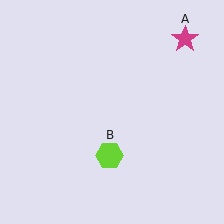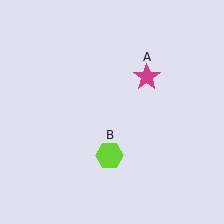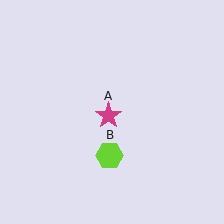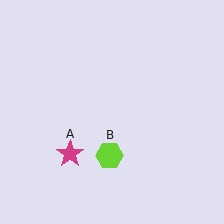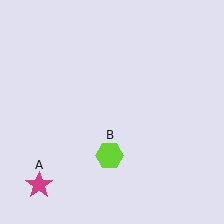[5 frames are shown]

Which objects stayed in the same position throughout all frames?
Lime hexagon (object B) remained stationary.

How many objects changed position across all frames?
1 object changed position: magenta star (object A).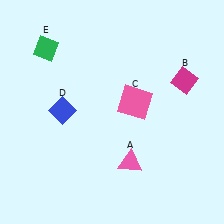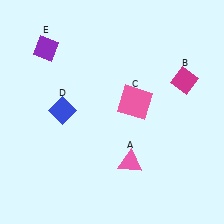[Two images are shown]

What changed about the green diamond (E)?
In Image 1, E is green. In Image 2, it changed to purple.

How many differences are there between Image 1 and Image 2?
There is 1 difference between the two images.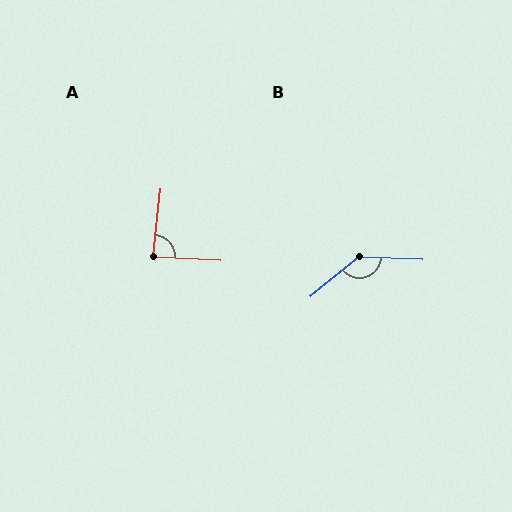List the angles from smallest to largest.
A (87°), B (138°).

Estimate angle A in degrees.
Approximately 87 degrees.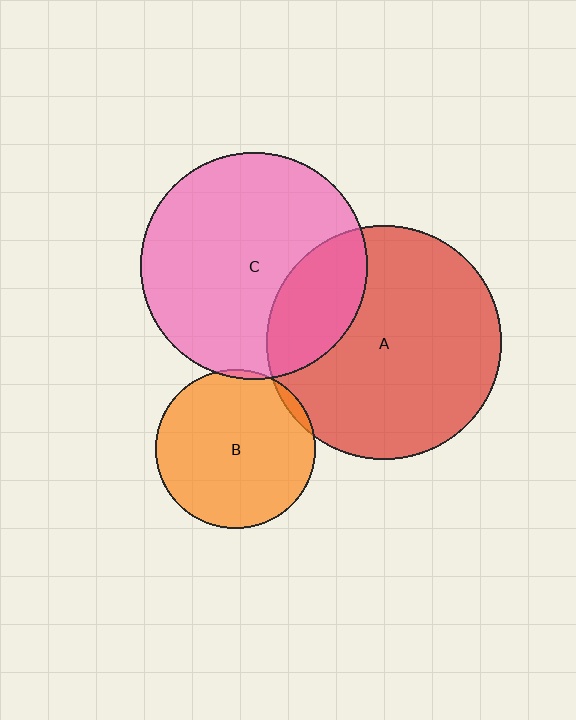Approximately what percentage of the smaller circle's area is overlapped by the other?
Approximately 5%.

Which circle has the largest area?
Circle A (red).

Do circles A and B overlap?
Yes.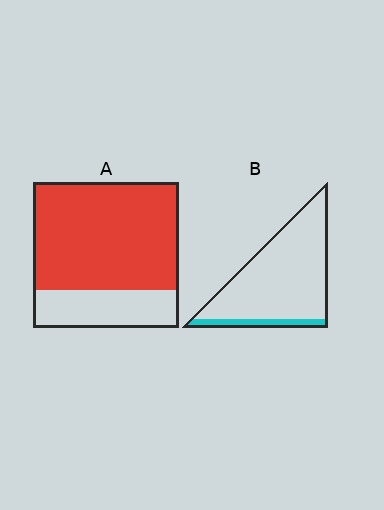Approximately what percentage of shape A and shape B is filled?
A is approximately 75% and B is approximately 10%.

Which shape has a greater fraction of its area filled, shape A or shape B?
Shape A.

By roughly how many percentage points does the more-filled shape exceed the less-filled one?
By roughly 60 percentage points (A over B).